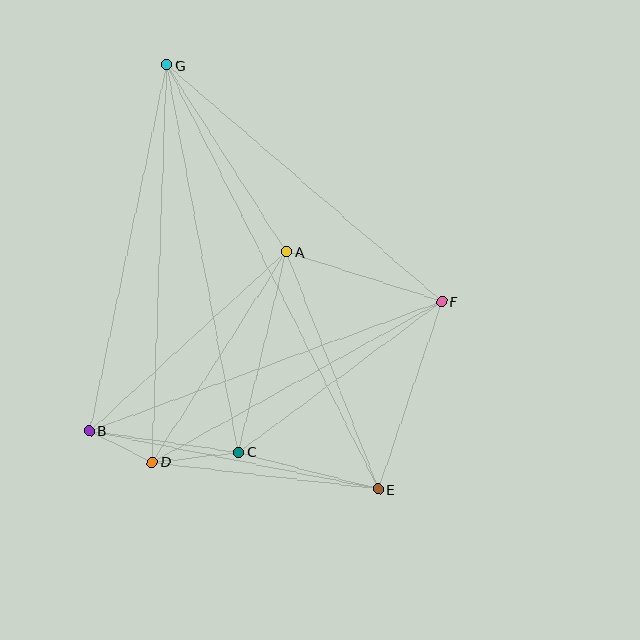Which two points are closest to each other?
Points B and D are closest to each other.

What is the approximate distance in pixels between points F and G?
The distance between F and G is approximately 363 pixels.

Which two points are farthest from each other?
Points E and G are farthest from each other.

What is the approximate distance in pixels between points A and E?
The distance between A and E is approximately 254 pixels.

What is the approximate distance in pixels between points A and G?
The distance between A and G is approximately 222 pixels.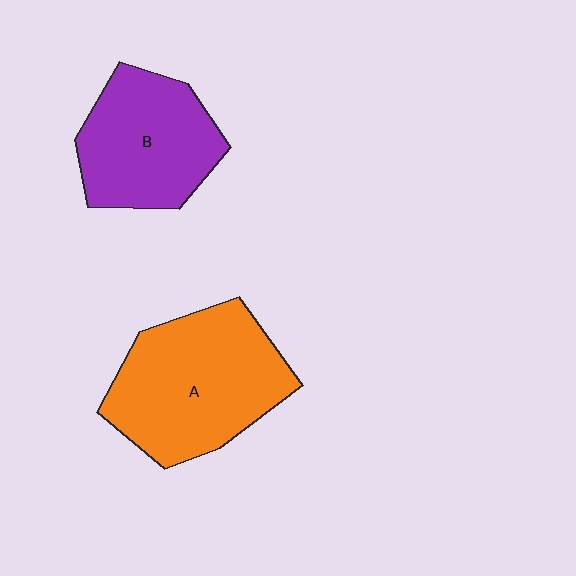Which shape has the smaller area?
Shape B (purple).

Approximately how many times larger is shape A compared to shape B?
Approximately 1.3 times.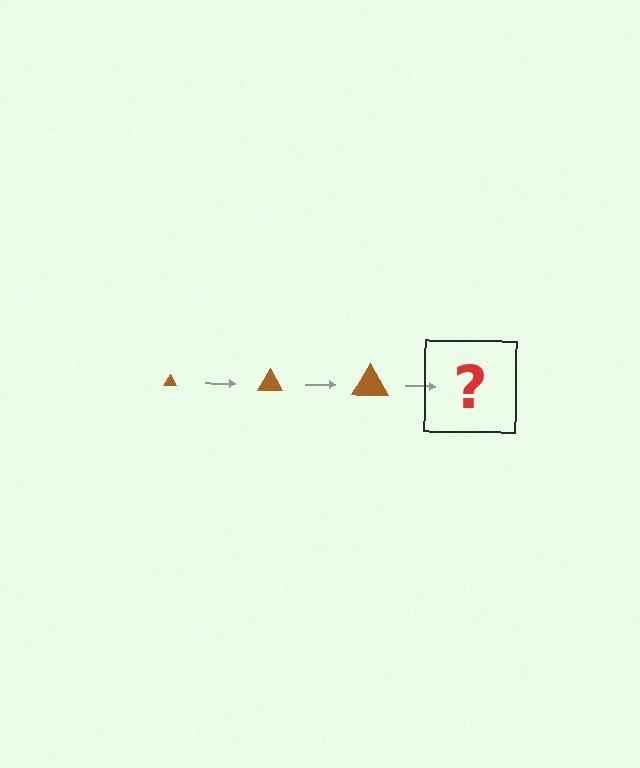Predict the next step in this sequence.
The next step is a brown triangle, larger than the previous one.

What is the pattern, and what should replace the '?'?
The pattern is that the triangle gets progressively larger each step. The '?' should be a brown triangle, larger than the previous one.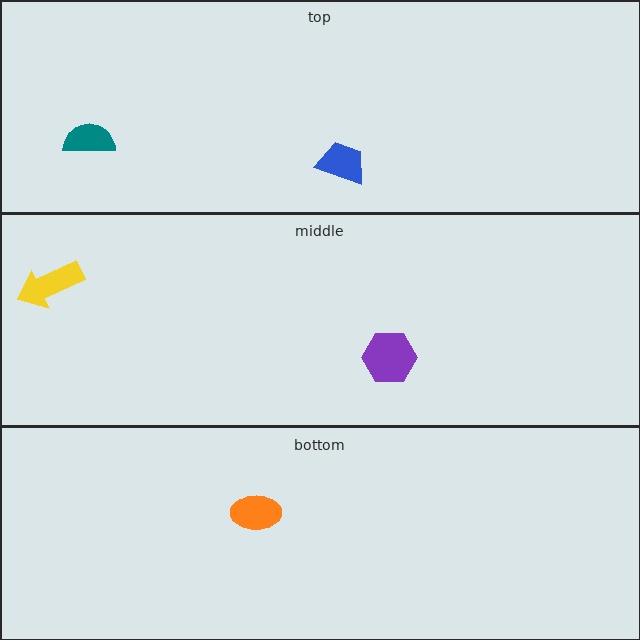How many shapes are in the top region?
2.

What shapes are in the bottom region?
The orange ellipse.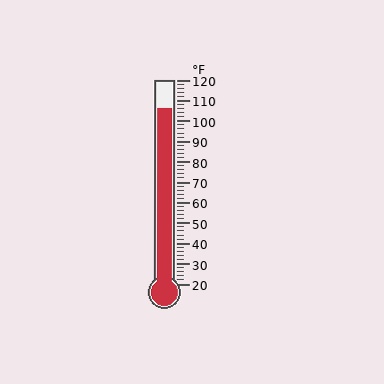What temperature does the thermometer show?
The thermometer shows approximately 106°F.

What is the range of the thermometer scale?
The thermometer scale ranges from 20°F to 120°F.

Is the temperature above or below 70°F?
The temperature is above 70°F.